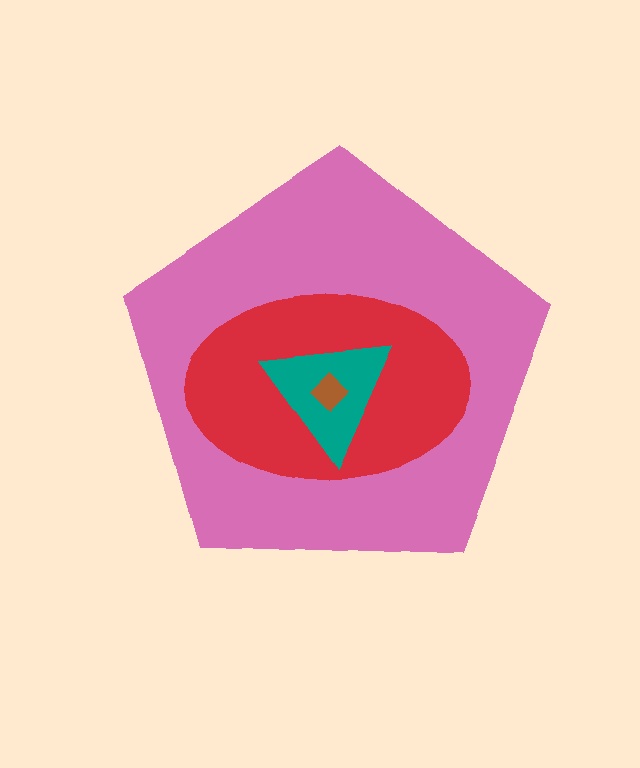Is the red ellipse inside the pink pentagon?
Yes.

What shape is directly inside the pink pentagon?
The red ellipse.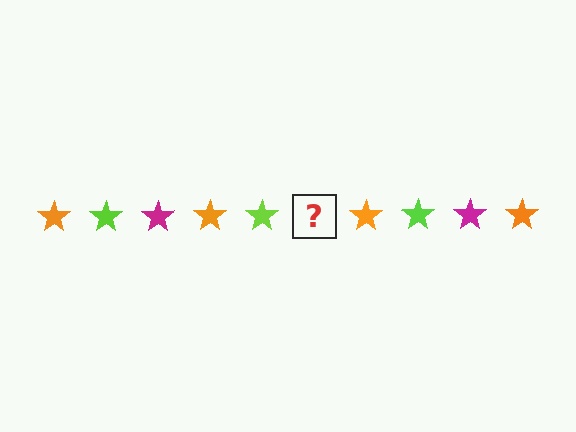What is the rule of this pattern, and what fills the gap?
The rule is that the pattern cycles through orange, lime, magenta stars. The gap should be filled with a magenta star.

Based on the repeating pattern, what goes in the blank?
The blank should be a magenta star.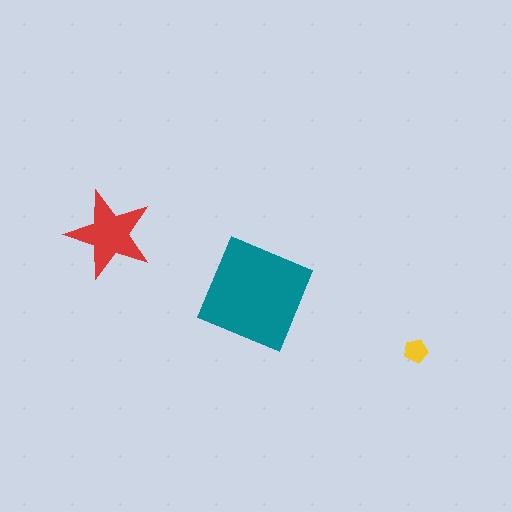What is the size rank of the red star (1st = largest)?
2nd.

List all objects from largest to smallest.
The teal square, the red star, the yellow pentagon.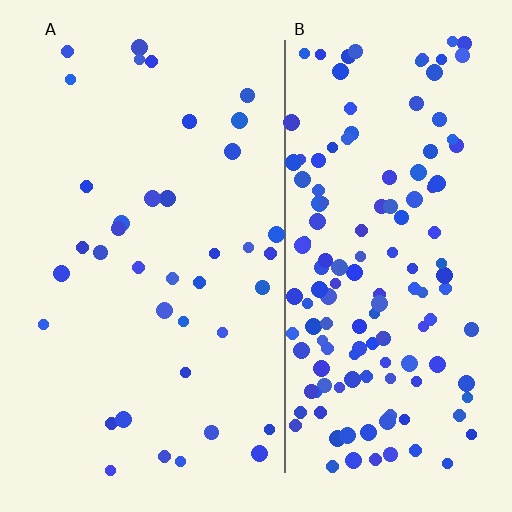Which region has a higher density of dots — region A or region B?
B (the right).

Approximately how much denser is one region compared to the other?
Approximately 3.8× — region B over region A.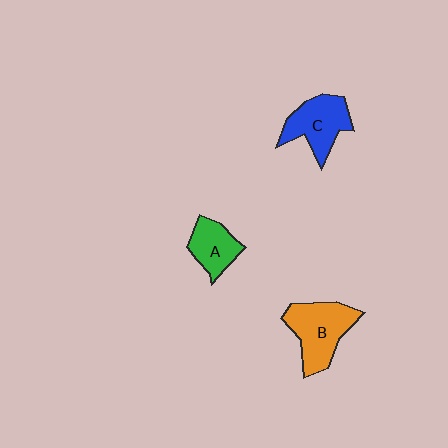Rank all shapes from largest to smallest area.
From largest to smallest: B (orange), C (blue), A (green).